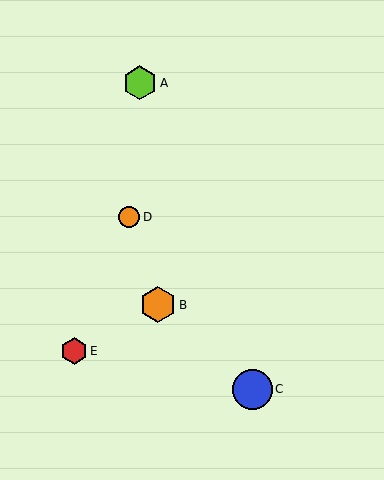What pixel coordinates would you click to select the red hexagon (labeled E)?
Click at (74, 351) to select the red hexagon E.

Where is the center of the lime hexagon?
The center of the lime hexagon is at (140, 83).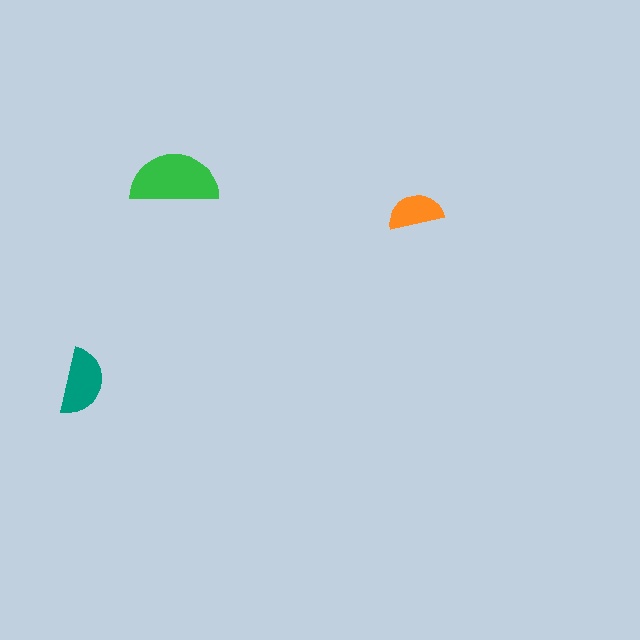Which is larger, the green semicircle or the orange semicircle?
The green one.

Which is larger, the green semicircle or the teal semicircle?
The green one.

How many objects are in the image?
There are 3 objects in the image.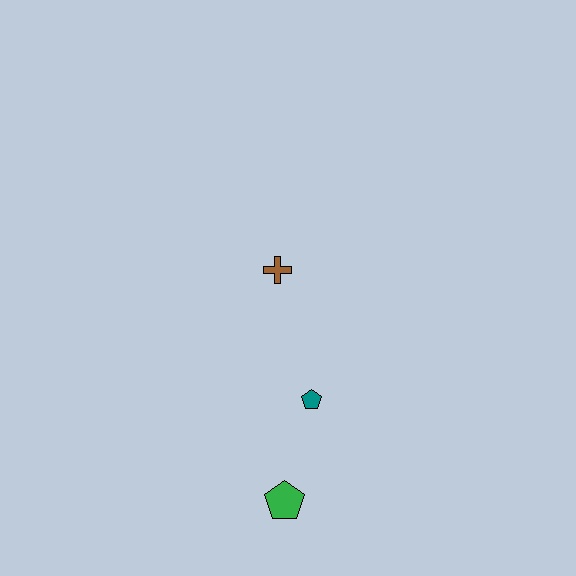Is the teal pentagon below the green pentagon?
No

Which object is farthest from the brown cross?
The green pentagon is farthest from the brown cross.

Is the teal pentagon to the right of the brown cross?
Yes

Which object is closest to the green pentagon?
The teal pentagon is closest to the green pentagon.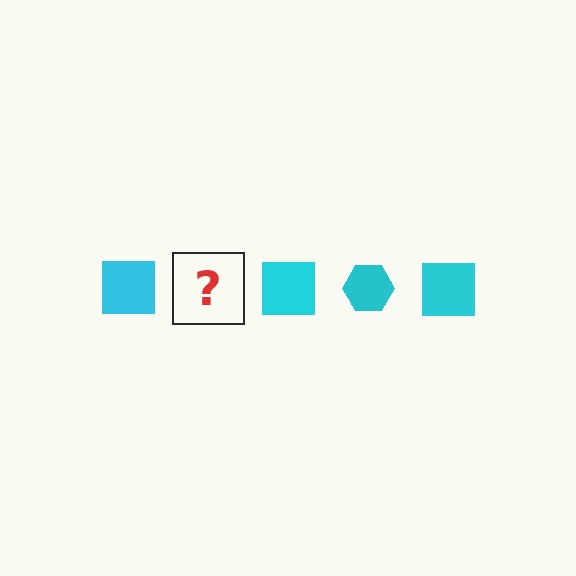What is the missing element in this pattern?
The missing element is a cyan hexagon.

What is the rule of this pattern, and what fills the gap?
The rule is that the pattern cycles through square, hexagon shapes in cyan. The gap should be filled with a cyan hexagon.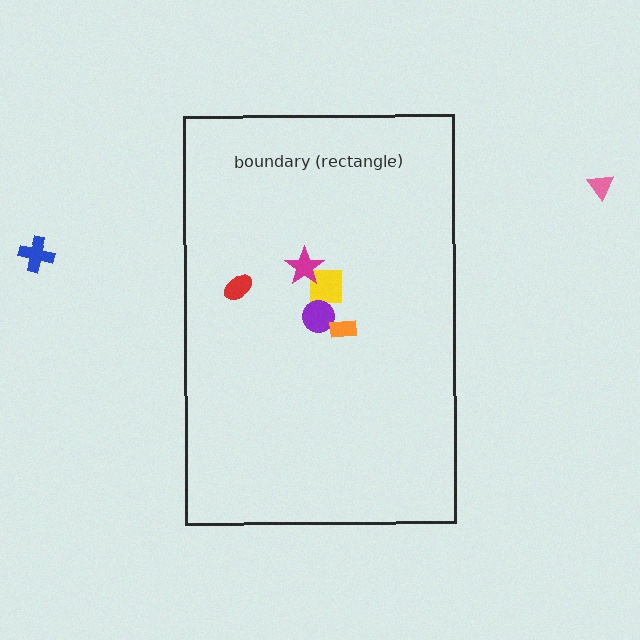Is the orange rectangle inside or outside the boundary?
Inside.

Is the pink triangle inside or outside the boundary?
Outside.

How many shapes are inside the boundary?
5 inside, 2 outside.